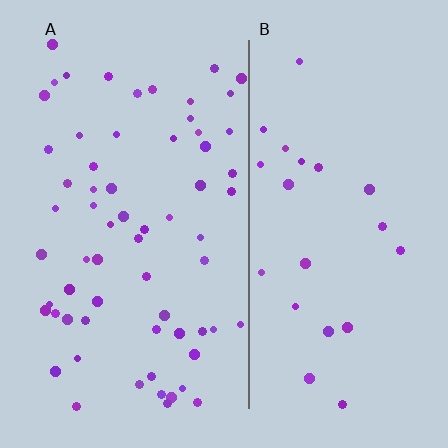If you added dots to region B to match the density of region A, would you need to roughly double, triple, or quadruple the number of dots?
Approximately triple.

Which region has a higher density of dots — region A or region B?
A (the left).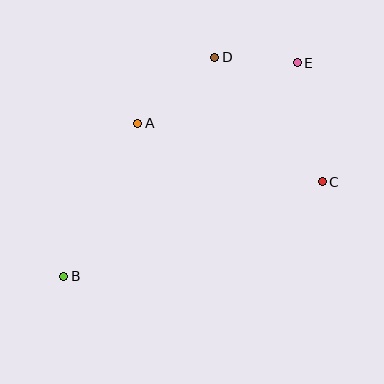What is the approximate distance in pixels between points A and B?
The distance between A and B is approximately 170 pixels.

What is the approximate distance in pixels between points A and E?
The distance between A and E is approximately 171 pixels.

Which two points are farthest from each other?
Points B and E are farthest from each other.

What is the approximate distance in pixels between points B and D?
The distance between B and D is approximately 266 pixels.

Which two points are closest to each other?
Points D and E are closest to each other.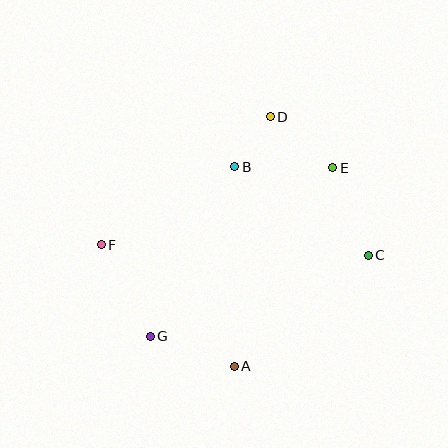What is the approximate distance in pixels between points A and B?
The distance between A and B is approximately 199 pixels.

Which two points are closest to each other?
Points B and D are closest to each other.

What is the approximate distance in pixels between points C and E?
The distance between C and E is approximately 94 pixels.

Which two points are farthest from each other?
Points C and F are farthest from each other.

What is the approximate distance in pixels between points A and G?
The distance between A and G is approximately 89 pixels.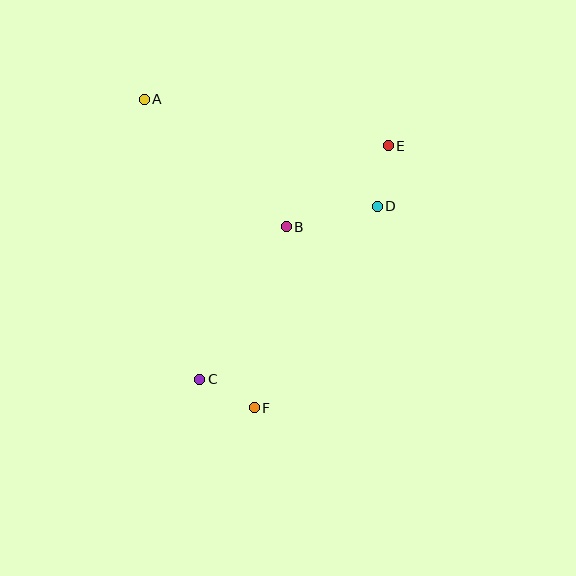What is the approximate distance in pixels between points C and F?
The distance between C and F is approximately 62 pixels.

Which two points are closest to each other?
Points D and E are closest to each other.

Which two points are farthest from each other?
Points A and F are farthest from each other.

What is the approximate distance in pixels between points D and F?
The distance between D and F is approximately 236 pixels.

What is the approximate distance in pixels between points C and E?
The distance between C and E is approximately 300 pixels.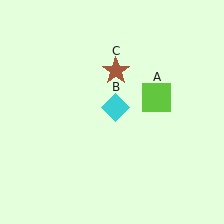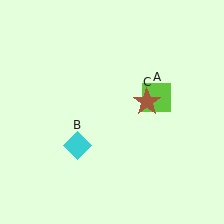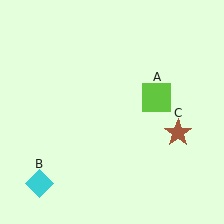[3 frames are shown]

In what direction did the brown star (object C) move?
The brown star (object C) moved down and to the right.